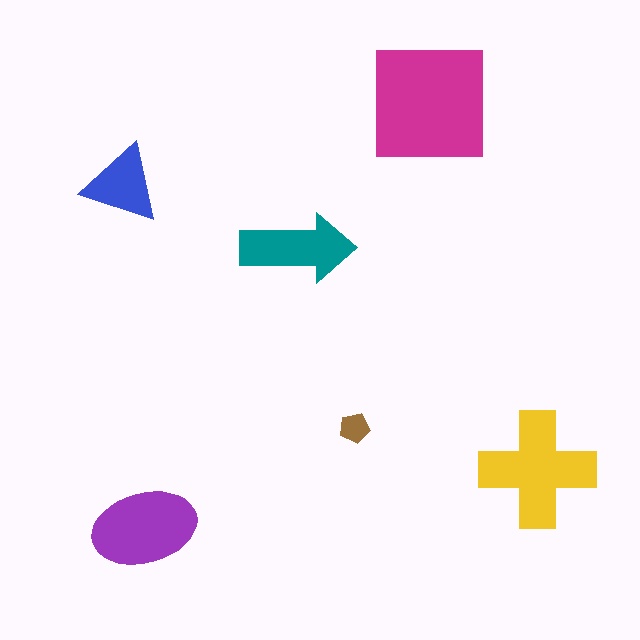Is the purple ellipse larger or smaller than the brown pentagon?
Larger.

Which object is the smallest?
The brown pentagon.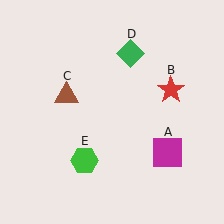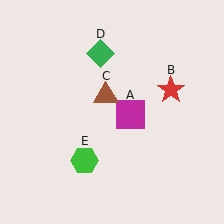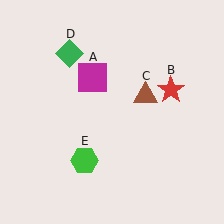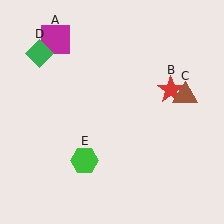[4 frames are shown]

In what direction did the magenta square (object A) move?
The magenta square (object A) moved up and to the left.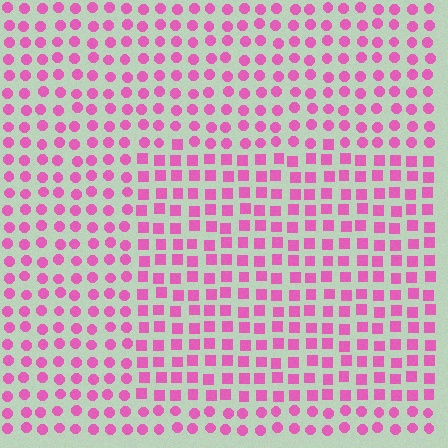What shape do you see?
I see a rectangle.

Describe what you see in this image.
The image is filled with small pink elements arranged in a uniform grid. A rectangle-shaped region contains squares, while the surrounding area contains circles. The boundary is defined purely by the change in element shape.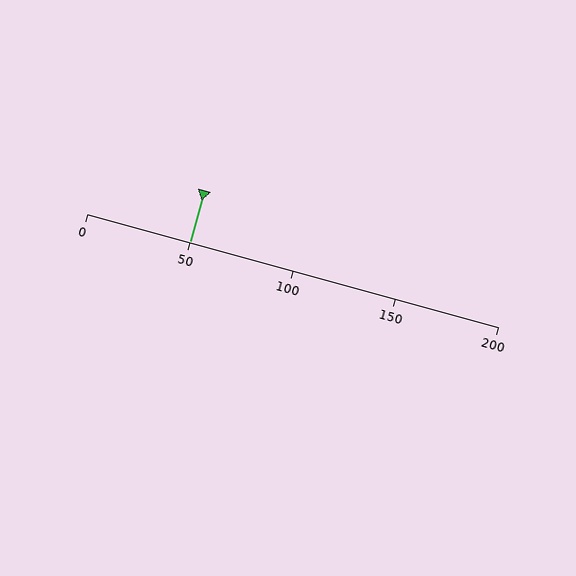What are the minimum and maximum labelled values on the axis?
The axis runs from 0 to 200.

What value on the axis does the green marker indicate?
The marker indicates approximately 50.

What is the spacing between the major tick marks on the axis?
The major ticks are spaced 50 apart.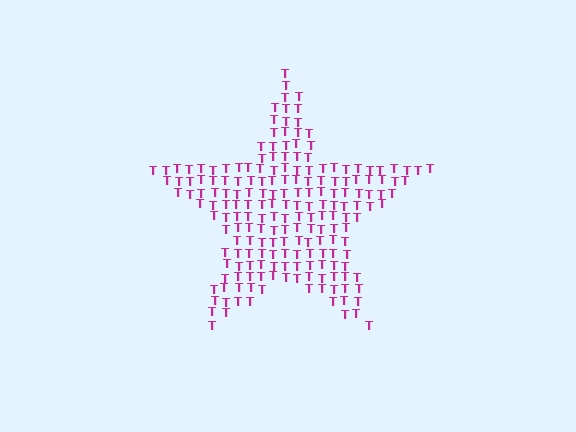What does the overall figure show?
The overall figure shows a star.